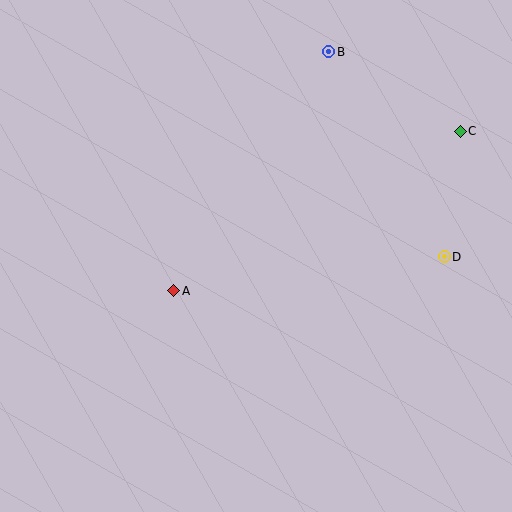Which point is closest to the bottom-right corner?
Point D is closest to the bottom-right corner.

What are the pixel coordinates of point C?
Point C is at (460, 131).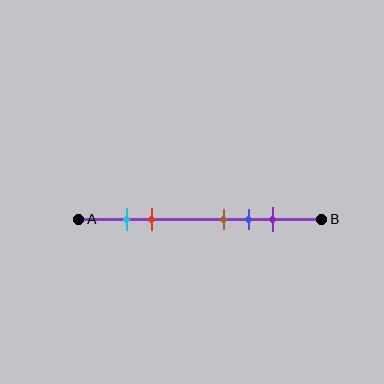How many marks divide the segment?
There are 5 marks dividing the segment.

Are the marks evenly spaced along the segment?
No, the marks are not evenly spaced.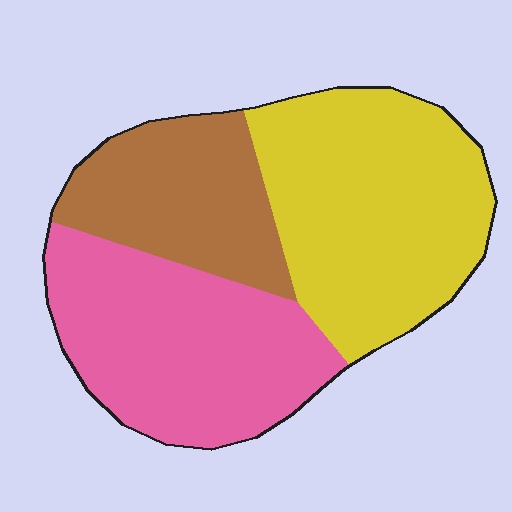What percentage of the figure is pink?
Pink takes up about three eighths (3/8) of the figure.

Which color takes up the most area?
Yellow, at roughly 40%.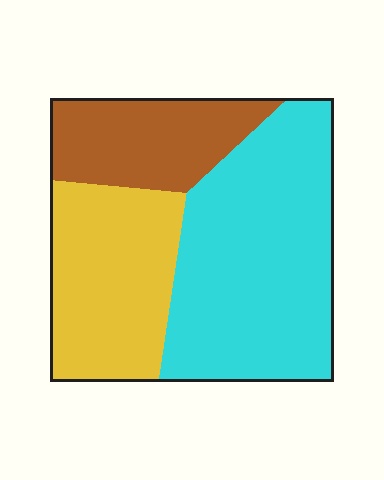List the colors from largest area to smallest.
From largest to smallest: cyan, yellow, brown.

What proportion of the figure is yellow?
Yellow covers roughly 30% of the figure.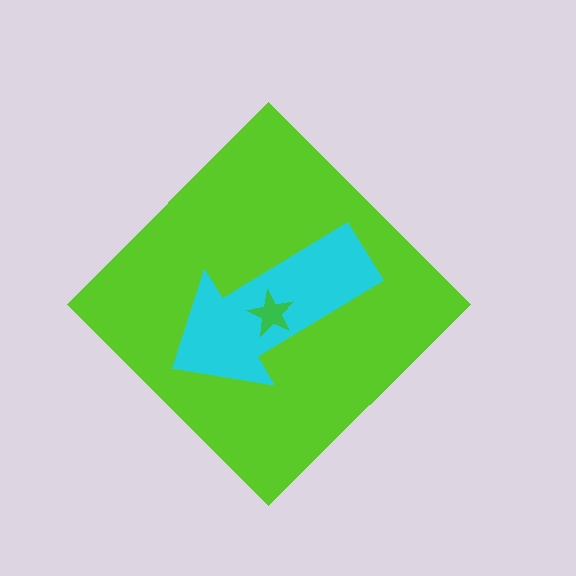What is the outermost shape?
The lime diamond.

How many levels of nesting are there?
3.